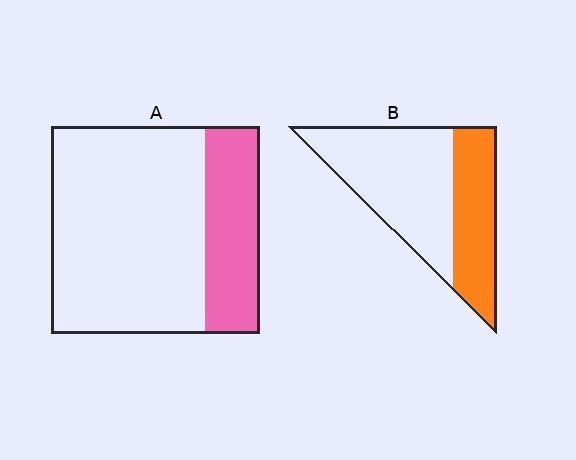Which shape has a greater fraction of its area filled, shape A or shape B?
Shape B.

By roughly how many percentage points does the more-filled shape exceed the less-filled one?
By roughly 10 percentage points (B over A).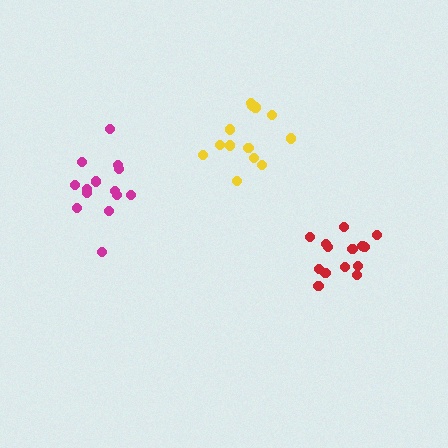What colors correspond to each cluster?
The clusters are colored: red, yellow, magenta.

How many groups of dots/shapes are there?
There are 3 groups.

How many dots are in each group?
Group 1: 14 dots, Group 2: 14 dots, Group 3: 14 dots (42 total).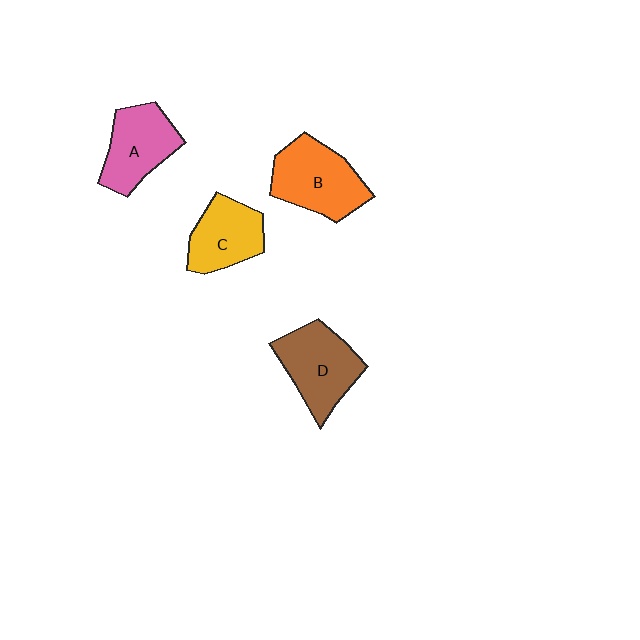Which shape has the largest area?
Shape B (orange).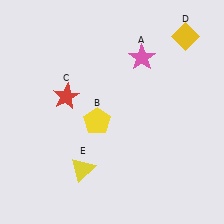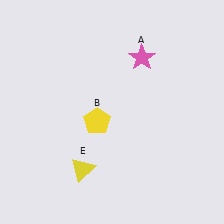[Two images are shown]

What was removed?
The yellow diamond (D), the red star (C) were removed in Image 2.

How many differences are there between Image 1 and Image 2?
There are 2 differences between the two images.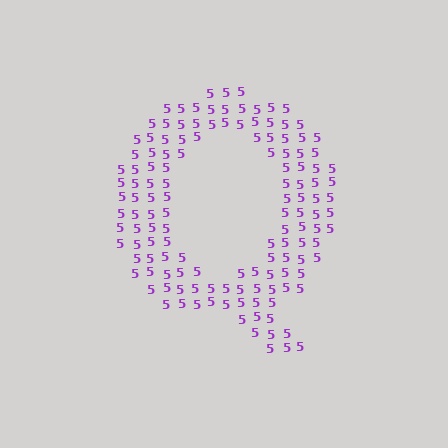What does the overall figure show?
The overall figure shows the letter Q.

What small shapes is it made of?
It is made of small digit 5's.